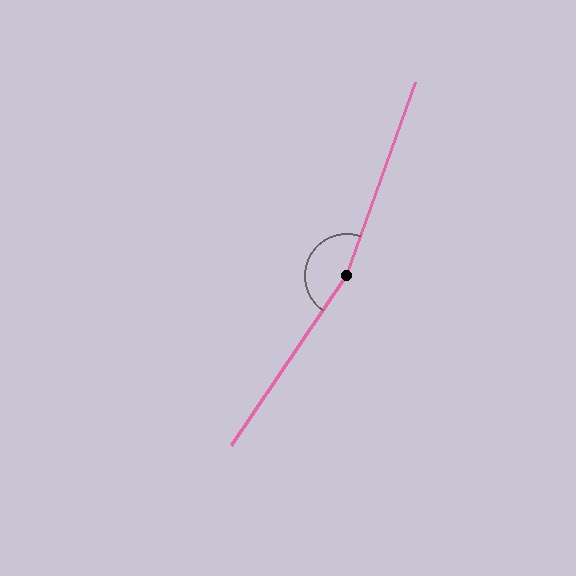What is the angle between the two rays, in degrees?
Approximately 165 degrees.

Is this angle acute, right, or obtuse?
It is obtuse.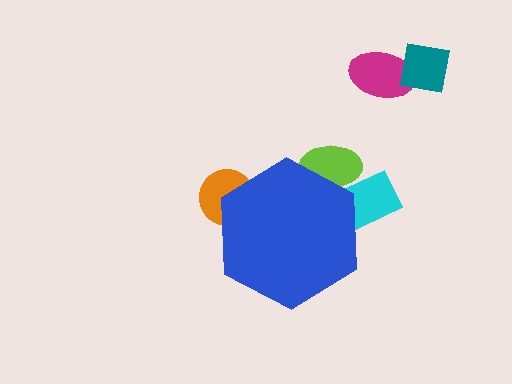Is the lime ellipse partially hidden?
Yes, the lime ellipse is partially hidden behind the blue hexagon.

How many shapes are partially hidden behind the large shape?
3 shapes are partially hidden.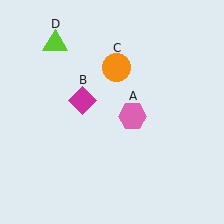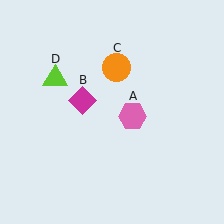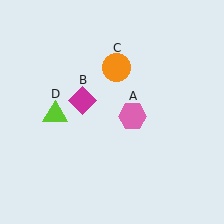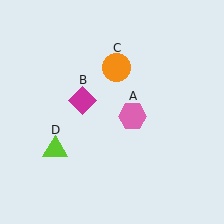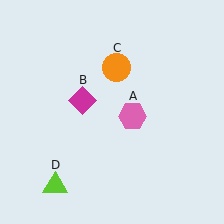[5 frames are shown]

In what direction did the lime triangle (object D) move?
The lime triangle (object D) moved down.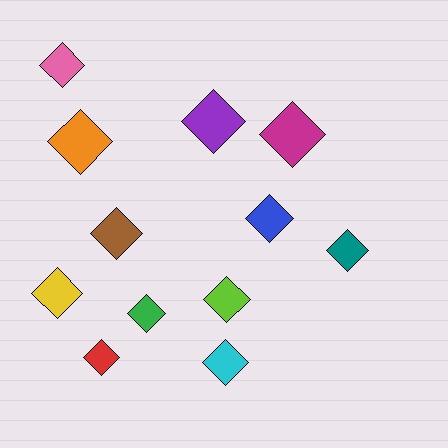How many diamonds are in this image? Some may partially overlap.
There are 12 diamonds.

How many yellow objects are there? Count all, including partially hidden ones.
There is 1 yellow object.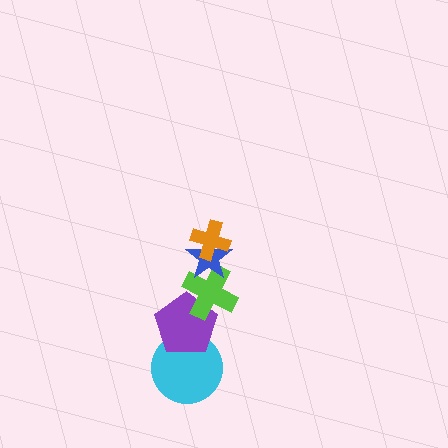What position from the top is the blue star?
The blue star is 2nd from the top.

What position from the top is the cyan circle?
The cyan circle is 5th from the top.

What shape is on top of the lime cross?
The blue star is on top of the lime cross.